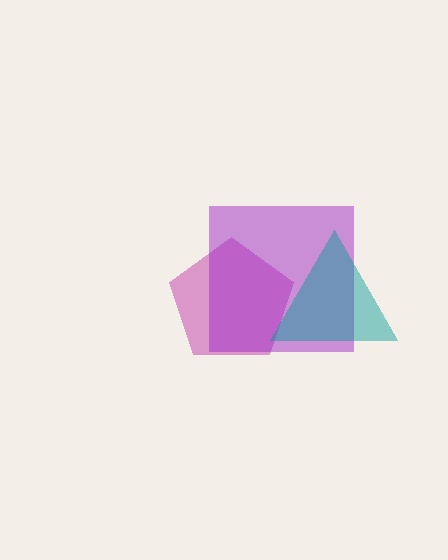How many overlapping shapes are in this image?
There are 3 overlapping shapes in the image.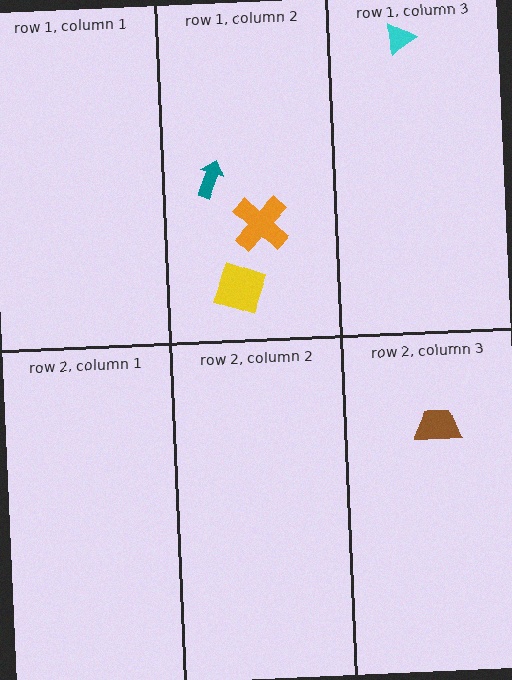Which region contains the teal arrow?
The row 1, column 2 region.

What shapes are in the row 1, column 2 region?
The orange cross, the teal arrow, the yellow square.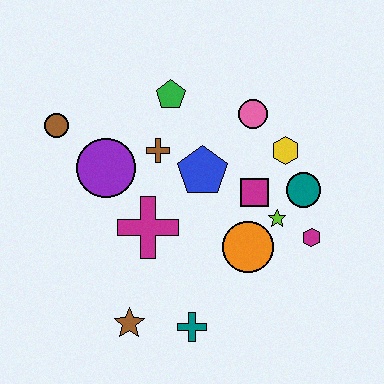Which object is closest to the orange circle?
The lime star is closest to the orange circle.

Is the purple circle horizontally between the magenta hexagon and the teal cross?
No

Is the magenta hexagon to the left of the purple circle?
No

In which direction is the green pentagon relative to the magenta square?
The green pentagon is above the magenta square.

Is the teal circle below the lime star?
No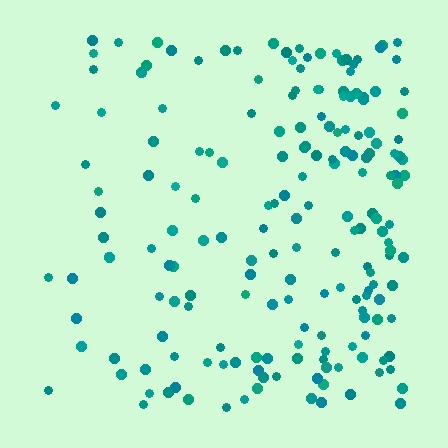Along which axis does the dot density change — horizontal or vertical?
Horizontal.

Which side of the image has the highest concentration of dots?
The right.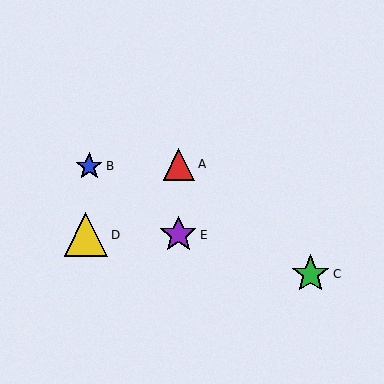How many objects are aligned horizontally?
2 objects (D, E) are aligned horizontally.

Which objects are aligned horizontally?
Objects D, E are aligned horizontally.